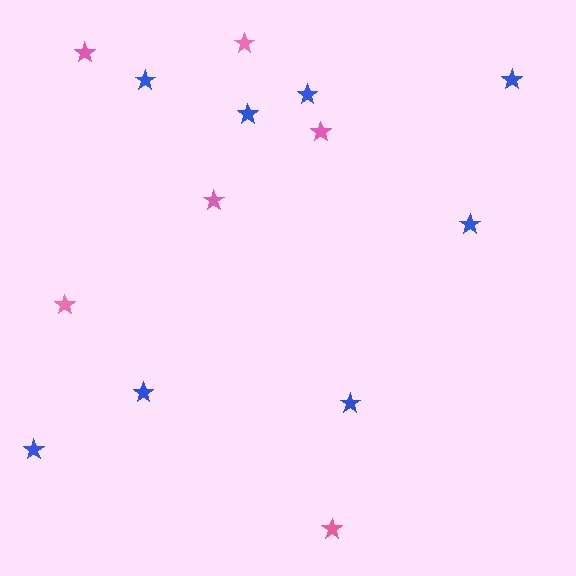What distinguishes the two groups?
There are 2 groups: one group of blue stars (8) and one group of pink stars (6).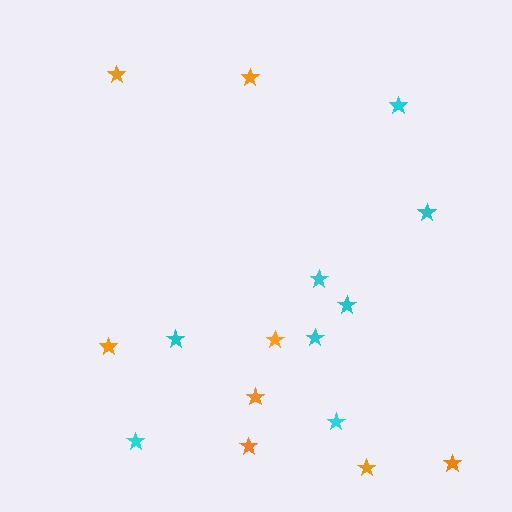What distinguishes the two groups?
There are 2 groups: one group of orange stars (8) and one group of cyan stars (8).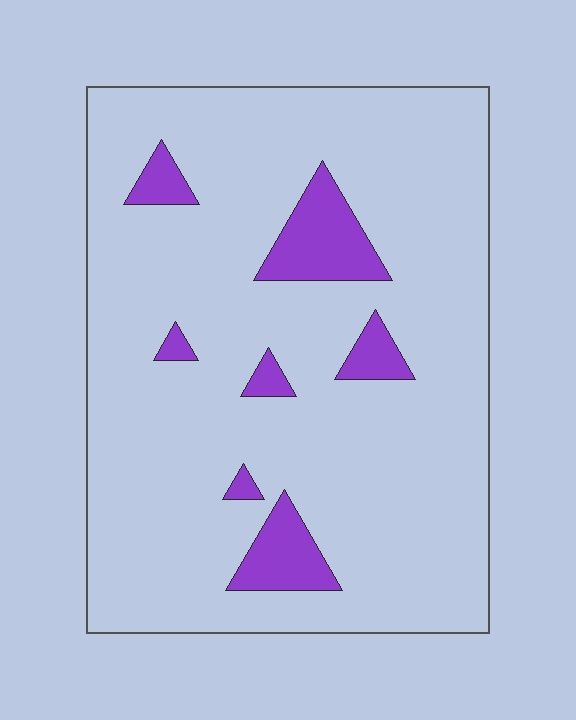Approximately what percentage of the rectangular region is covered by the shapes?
Approximately 10%.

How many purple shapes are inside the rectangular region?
7.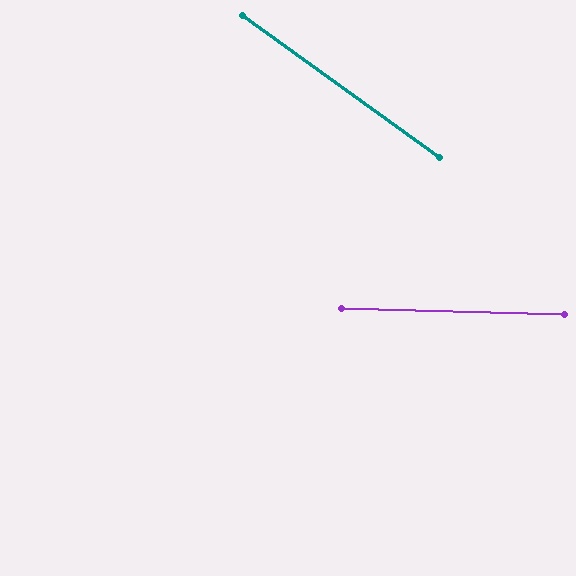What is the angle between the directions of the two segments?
Approximately 34 degrees.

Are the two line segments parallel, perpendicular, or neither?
Neither parallel nor perpendicular — they differ by about 34°.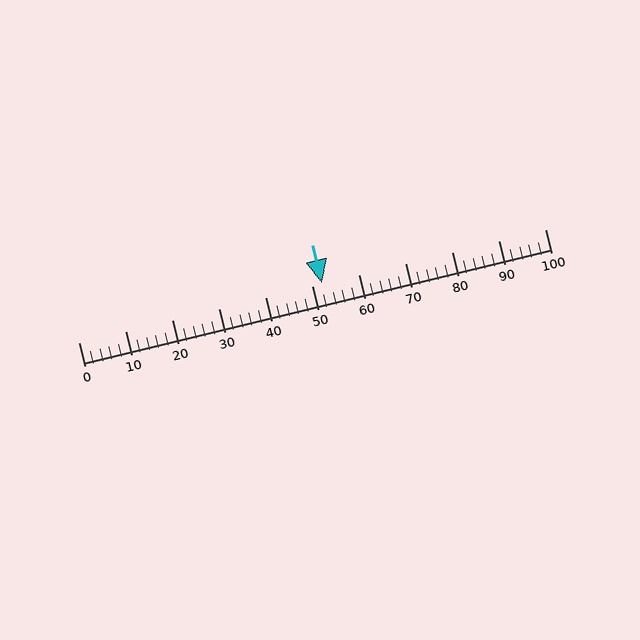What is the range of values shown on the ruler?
The ruler shows values from 0 to 100.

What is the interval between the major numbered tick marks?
The major tick marks are spaced 10 units apart.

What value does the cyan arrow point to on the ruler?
The cyan arrow points to approximately 52.